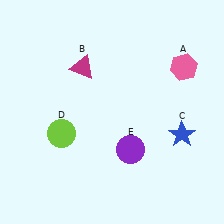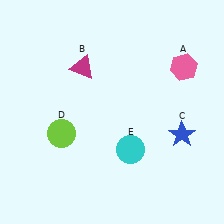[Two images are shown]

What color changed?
The circle (E) changed from purple in Image 1 to cyan in Image 2.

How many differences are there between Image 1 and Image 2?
There is 1 difference between the two images.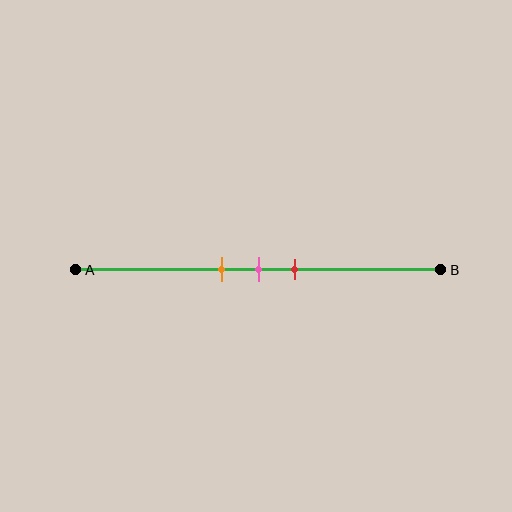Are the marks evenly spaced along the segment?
Yes, the marks are approximately evenly spaced.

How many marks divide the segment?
There are 3 marks dividing the segment.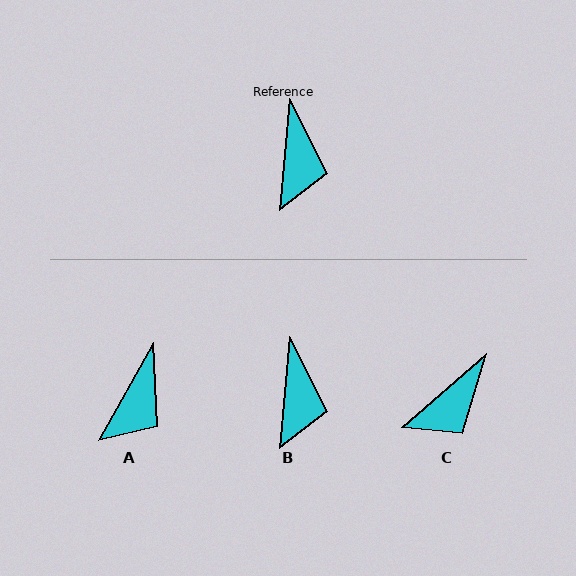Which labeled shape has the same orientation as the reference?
B.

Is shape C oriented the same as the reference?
No, it is off by about 44 degrees.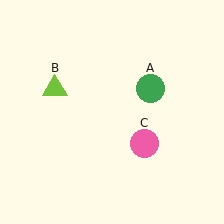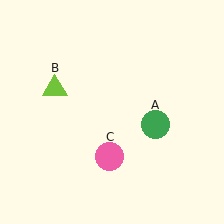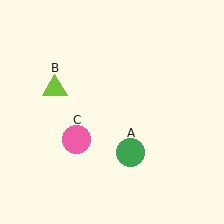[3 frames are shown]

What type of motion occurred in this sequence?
The green circle (object A), pink circle (object C) rotated clockwise around the center of the scene.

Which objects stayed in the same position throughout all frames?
Lime triangle (object B) remained stationary.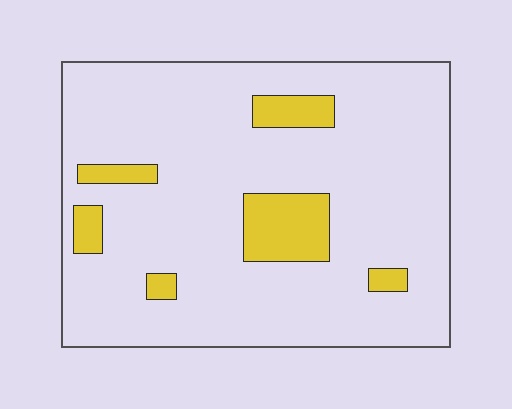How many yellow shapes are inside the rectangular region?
6.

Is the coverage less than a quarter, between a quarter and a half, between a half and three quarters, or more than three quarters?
Less than a quarter.